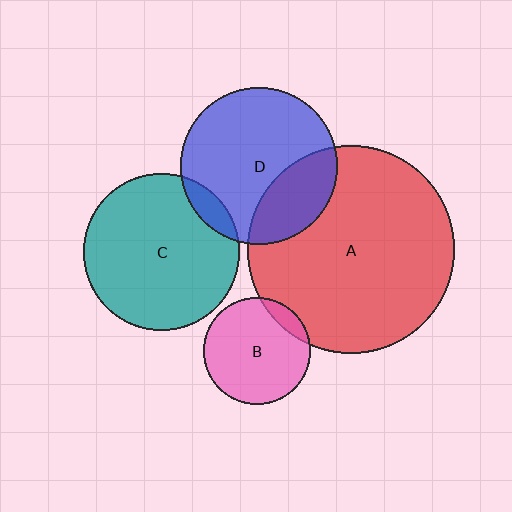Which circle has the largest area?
Circle A (red).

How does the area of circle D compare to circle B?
Approximately 2.2 times.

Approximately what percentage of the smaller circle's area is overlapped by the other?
Approximately 10%.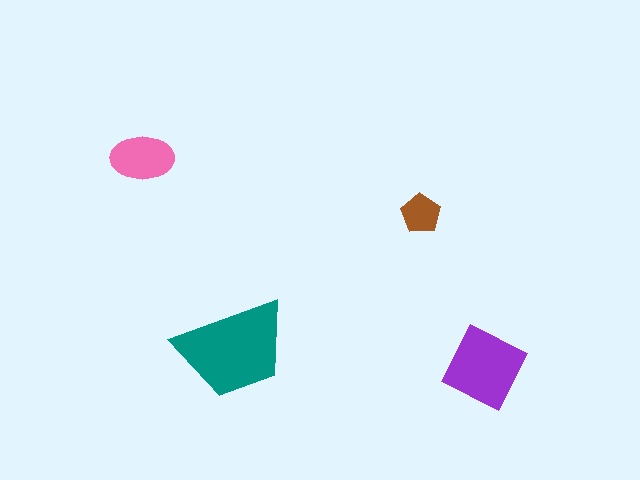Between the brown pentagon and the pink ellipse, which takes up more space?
The pink ellipse.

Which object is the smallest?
The brown pentagon.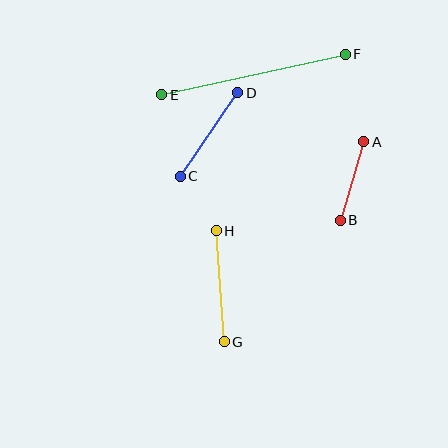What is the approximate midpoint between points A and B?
The midpoint is at approximately (352, 181) pixels.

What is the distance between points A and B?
The distance is approximately 82 pixels.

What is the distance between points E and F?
The distance is approximately 187 pixels.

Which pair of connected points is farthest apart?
Points E and F are farthest apart.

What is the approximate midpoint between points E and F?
The midpoint is at approximately (254, 74) pixels.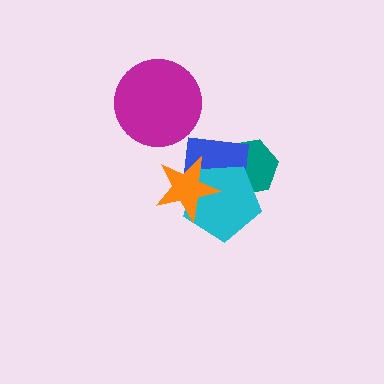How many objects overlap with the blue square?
3 objects overlap with the blue square.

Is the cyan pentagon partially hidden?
Yes, it is partially covered by another shape.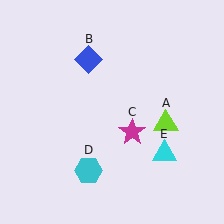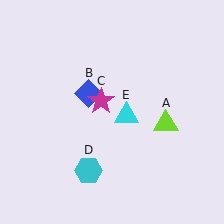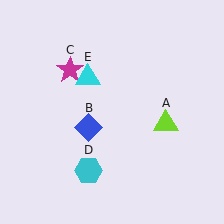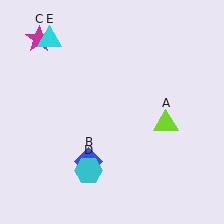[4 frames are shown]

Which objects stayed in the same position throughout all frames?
Lime triangle (object A) and cyan hexagon (object D) remained stationary.